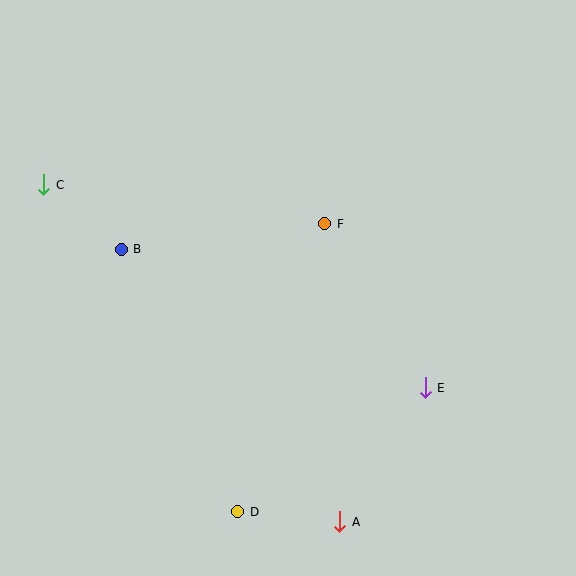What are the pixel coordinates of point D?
Point D is at (238, 512).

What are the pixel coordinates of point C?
Point C is at (44, 185).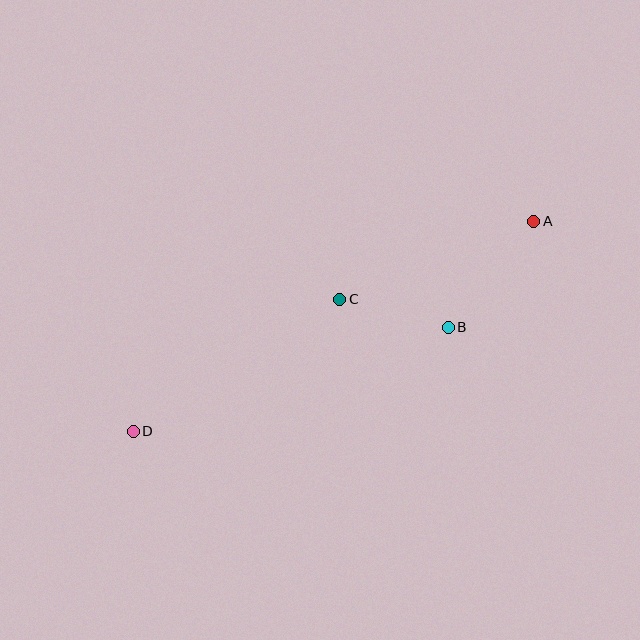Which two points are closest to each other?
Points B and C are closest to each other.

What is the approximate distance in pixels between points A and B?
The distance between A and B is approximately 136 pixels.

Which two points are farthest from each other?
Points A and D are farthest from each other.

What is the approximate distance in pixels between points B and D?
The distance between B and D is approximately 332 pixels.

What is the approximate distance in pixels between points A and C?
The distance between A and C is approximately 209 pixels.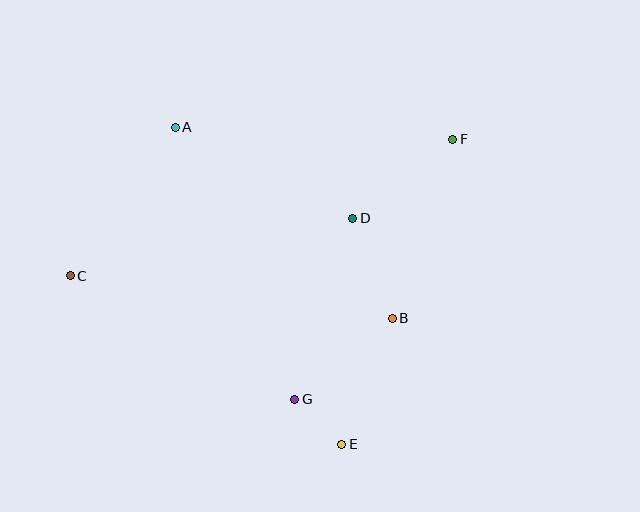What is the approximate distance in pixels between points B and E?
The distance between B and E is approximately 135 pixels.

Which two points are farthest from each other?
Points C and F are farthest from each other.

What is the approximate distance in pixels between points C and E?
The distance between C and E is approximately 319 pixels.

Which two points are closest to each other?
Points E and G are closest to each other.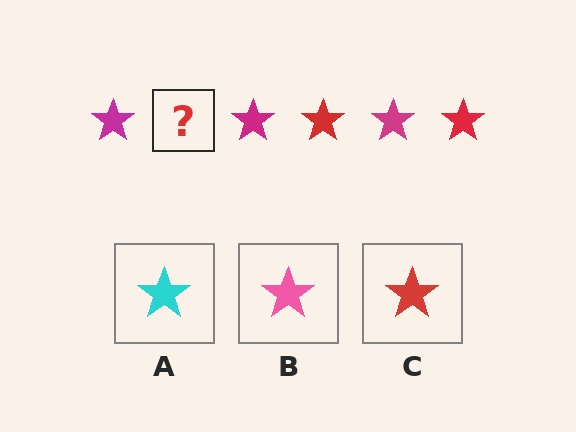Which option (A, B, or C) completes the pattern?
C.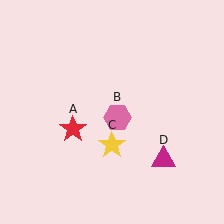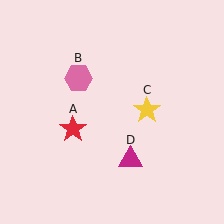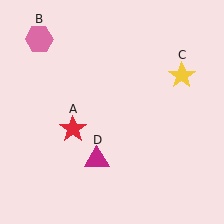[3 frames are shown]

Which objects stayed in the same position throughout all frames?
Red star (object A) remained stationary.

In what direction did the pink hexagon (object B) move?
The pink hexagon (object B) moved up and to the left.